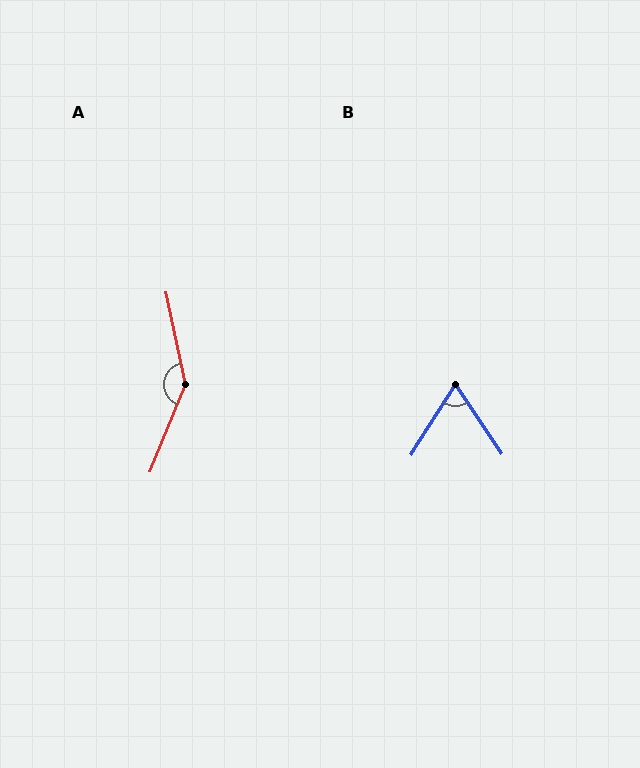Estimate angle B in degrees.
Approximately 66 degrees.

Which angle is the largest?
A, at approximately 146 degrees.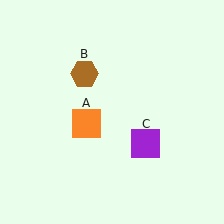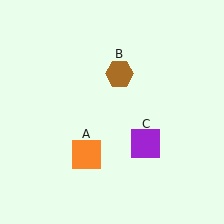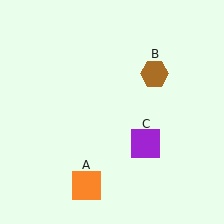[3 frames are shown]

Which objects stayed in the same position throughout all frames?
Purple square (object C) remained stationary.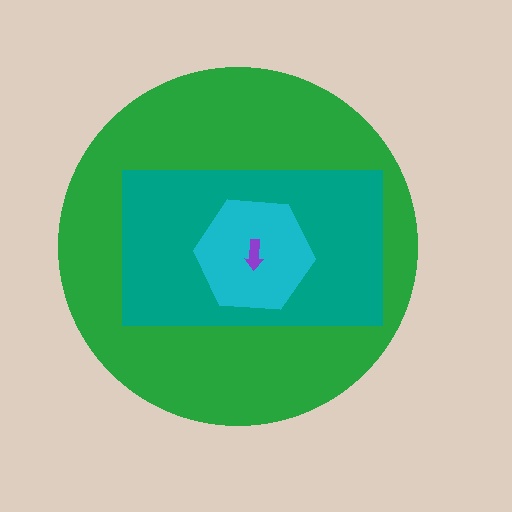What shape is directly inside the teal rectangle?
The cyan hexagon.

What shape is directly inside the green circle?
The teal rectangle.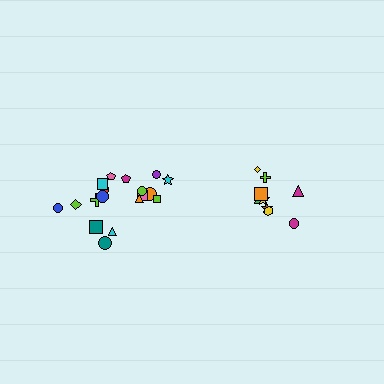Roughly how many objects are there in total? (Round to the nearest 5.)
Roughly 30 objects in total.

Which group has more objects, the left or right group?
The left group.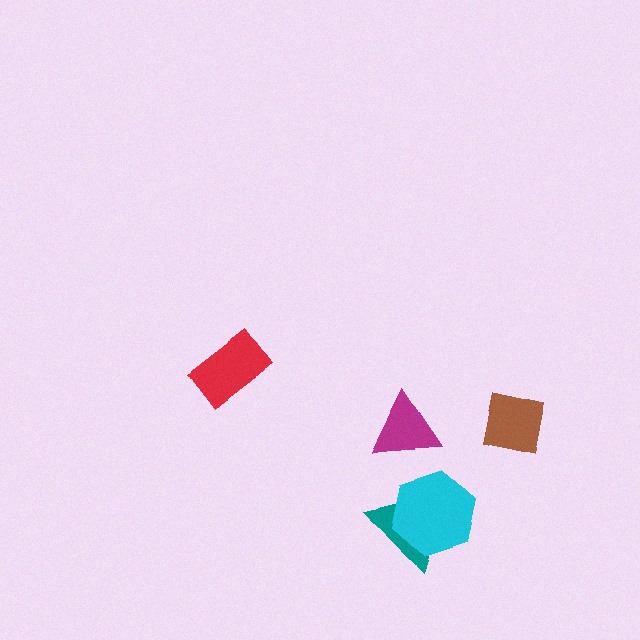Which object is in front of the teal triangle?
The cyan hexagon is in front of the teal triangle.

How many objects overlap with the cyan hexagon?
1 object overlaps with the cyan hexagon.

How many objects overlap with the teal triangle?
1 object overlaps with the teal triangle.